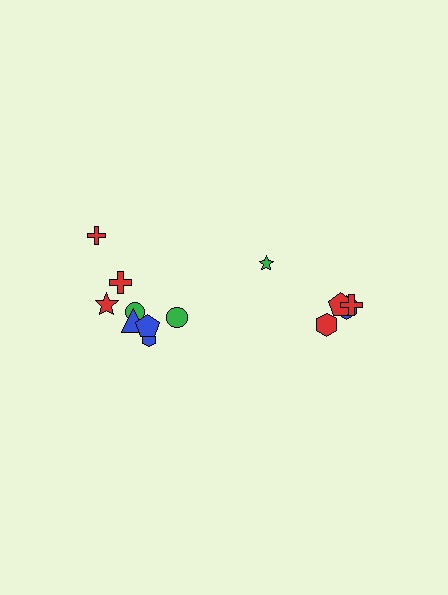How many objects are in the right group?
There are 5 objects.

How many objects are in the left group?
There are 8 objects.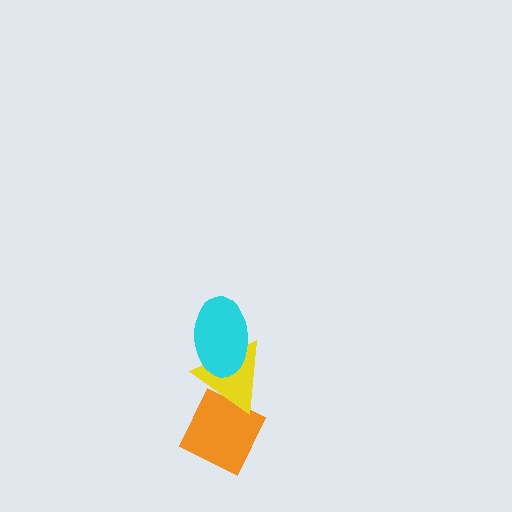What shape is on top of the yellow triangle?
The cyan ellipse is on top of the yellow triangle.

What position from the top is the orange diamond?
The orange diamond is 3rd from the top.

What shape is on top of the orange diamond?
The yellow triangle is on top of the orange diamond.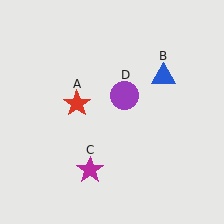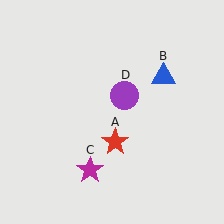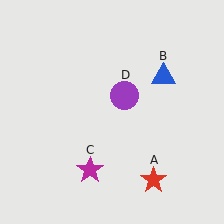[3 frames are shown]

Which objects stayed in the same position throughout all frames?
Blue triangle (object B) and magenta star (object C) and purple circle (object D) remained stationary.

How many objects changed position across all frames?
1 object changed position: red star (object A).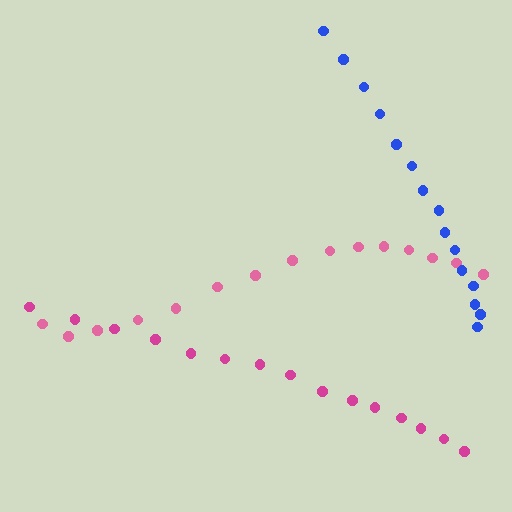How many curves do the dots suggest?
There are 3 distinct paths.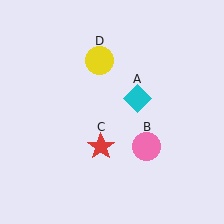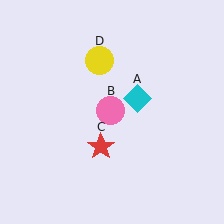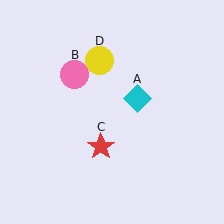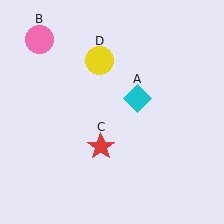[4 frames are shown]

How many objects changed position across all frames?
1 object changed position: pink circle (object B).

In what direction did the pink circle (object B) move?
The pink circle (object B) moved up and to the left.